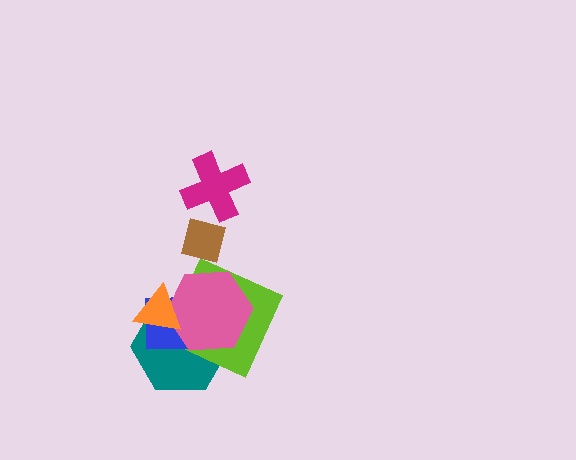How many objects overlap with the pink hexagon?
4 objects overlap with the pink hexagon.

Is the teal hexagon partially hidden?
Yes, it is partially covered by another shape.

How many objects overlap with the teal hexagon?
4 objects overlap with the teal hexagon.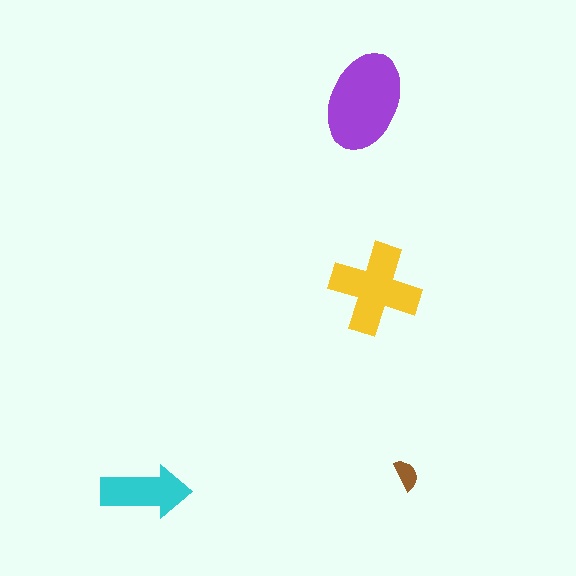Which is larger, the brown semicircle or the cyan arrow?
The cyan arrow.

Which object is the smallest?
The brown semicircle.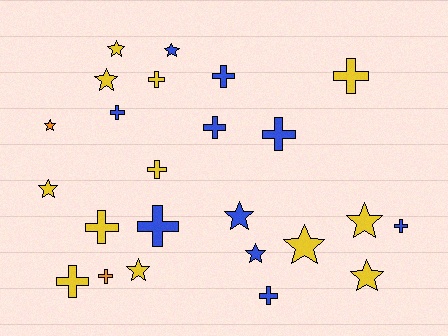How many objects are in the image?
There are 24 objects.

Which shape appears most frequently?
Cross, with 13 objects.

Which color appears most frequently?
Yellow, with 12 objects.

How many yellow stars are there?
There are 7 yellow stars.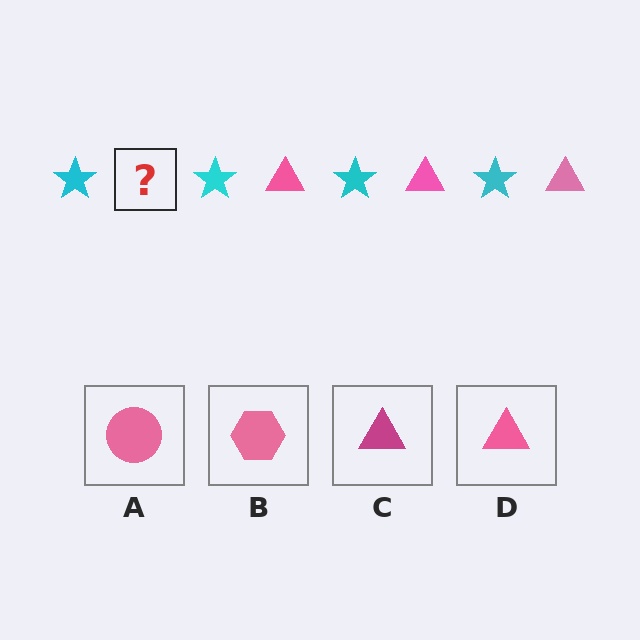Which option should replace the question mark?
Option D.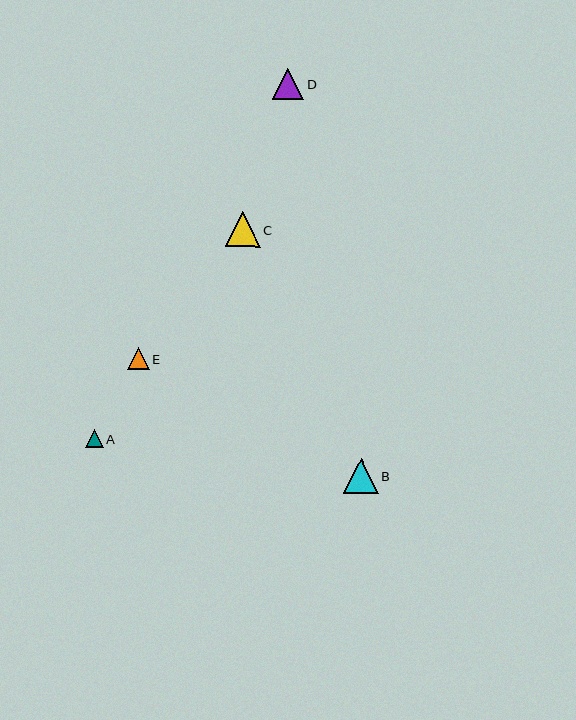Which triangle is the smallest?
Triangle A is the smallest with a size of approximately 18 pixels.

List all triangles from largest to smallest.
From largest to smallest: B, C, D, E, A.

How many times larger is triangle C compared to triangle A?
Triangle C is approximately 1.9 times the size of triangle A.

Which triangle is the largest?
Triangle B is the largest with a size of approximately 35 pixels.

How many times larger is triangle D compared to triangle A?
Triangle D is approximately 1.7 times the size of triangle A.